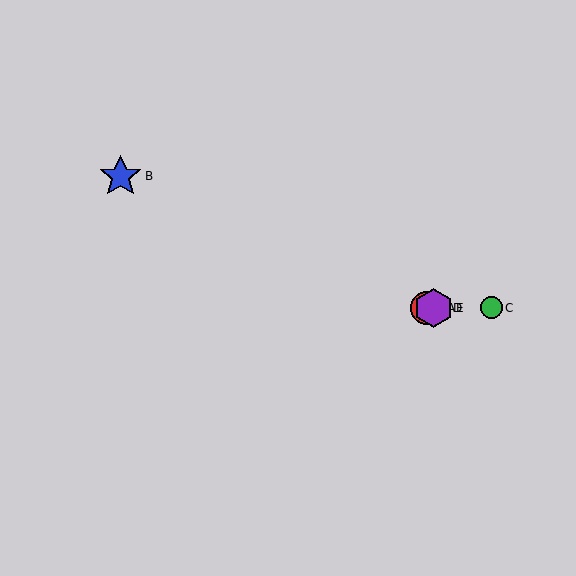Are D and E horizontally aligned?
Yes, both are at y≈308.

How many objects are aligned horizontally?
4 objects (A, C, D, E) are aligned horizontally.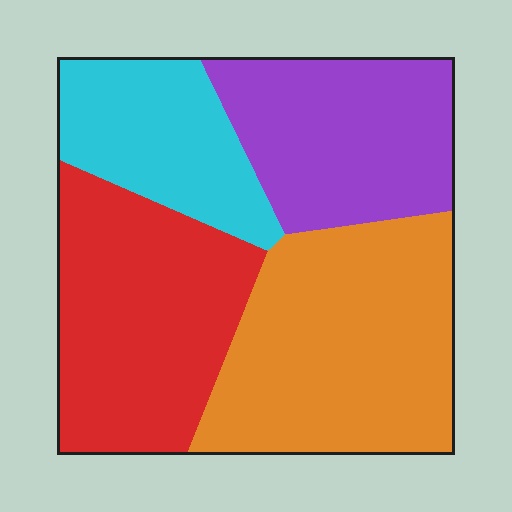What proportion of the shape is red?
Red covers 28% of the shape.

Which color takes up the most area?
Orange, at roughly 30%.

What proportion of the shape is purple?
Purple covers about 25% of the shape.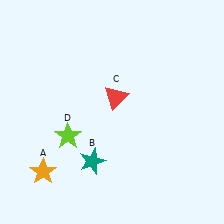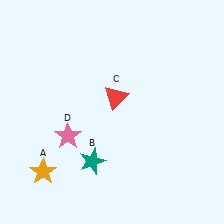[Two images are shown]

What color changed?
The star (D) changed from lime in Image 1 to pink in Image 2.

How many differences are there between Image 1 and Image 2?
There is 1 difference between the two images.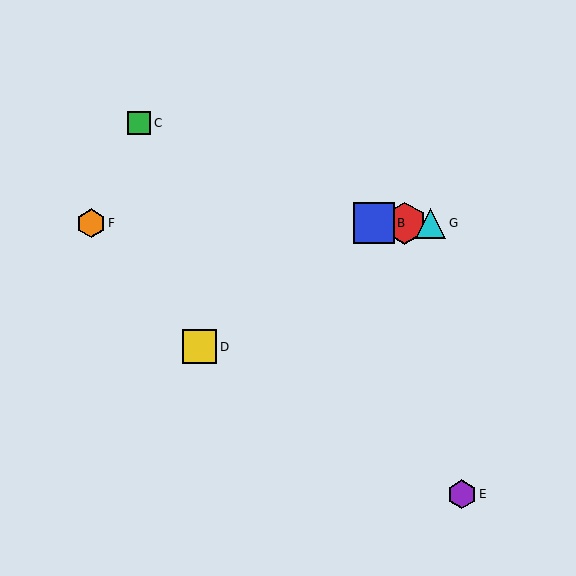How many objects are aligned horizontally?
4 objects (A, B, F, G) are aligned horizontally.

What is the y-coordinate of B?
Object B is at y≈223.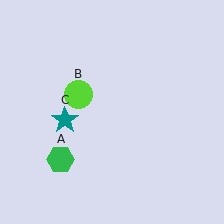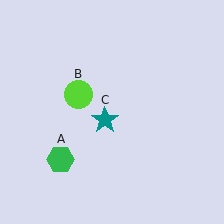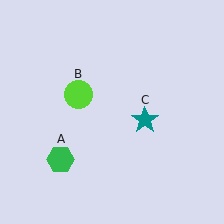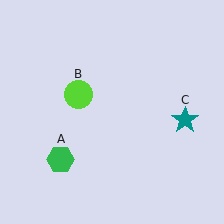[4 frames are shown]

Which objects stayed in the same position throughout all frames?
Green hexagon (object A) and lime circle (object B) remained stationary.